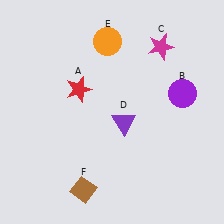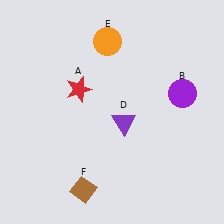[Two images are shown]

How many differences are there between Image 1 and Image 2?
There is 1 difference between the two images.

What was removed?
The magenta star (C) was removed in Image 2.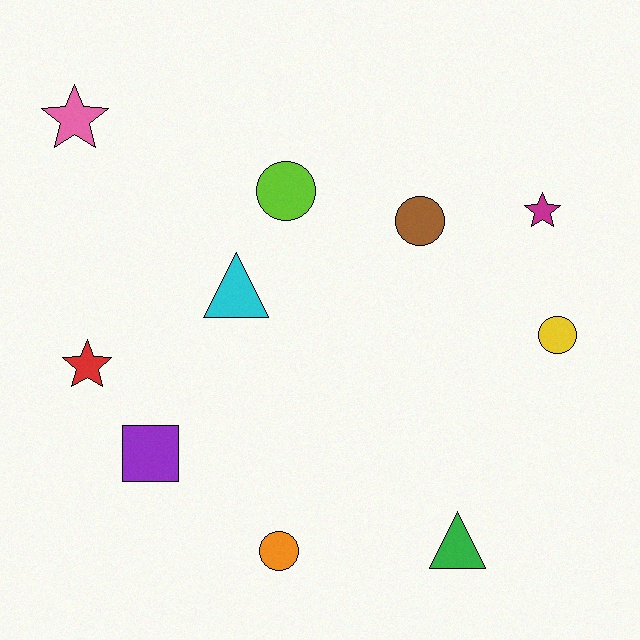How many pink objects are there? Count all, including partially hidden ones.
There is 1 pink object.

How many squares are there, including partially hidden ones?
There is 1 square.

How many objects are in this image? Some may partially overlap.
There are 10 objects.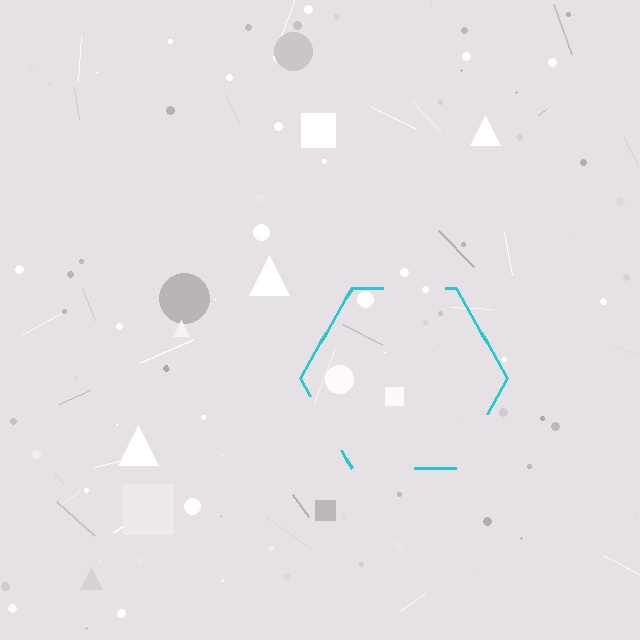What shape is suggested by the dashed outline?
The dashed outline suggests a hexagon.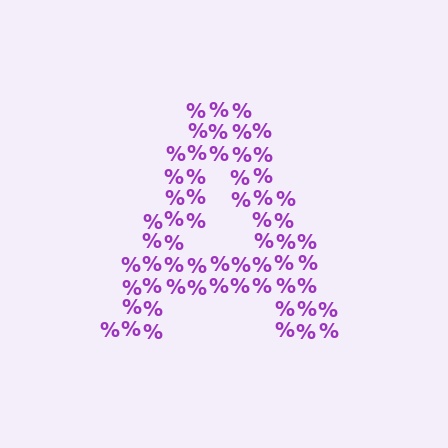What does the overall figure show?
The overall figure shows the letter A.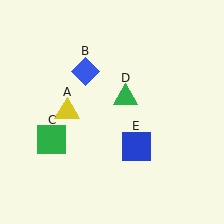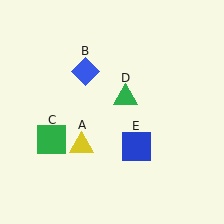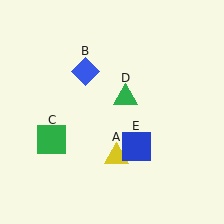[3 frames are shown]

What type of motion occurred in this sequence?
The yellow triangle (object A) rotated counterclockwise around the center of the scene.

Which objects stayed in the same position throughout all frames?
Blue diamond (object B) and green square (object C) and green triangle (object D) and blue square (object E) remained stationary.